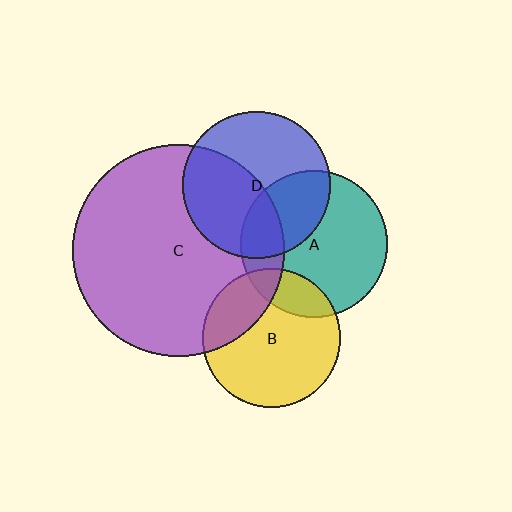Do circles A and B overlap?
Yes.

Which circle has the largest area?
Circle C (purple).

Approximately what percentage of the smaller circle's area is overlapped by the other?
Approximately 20%.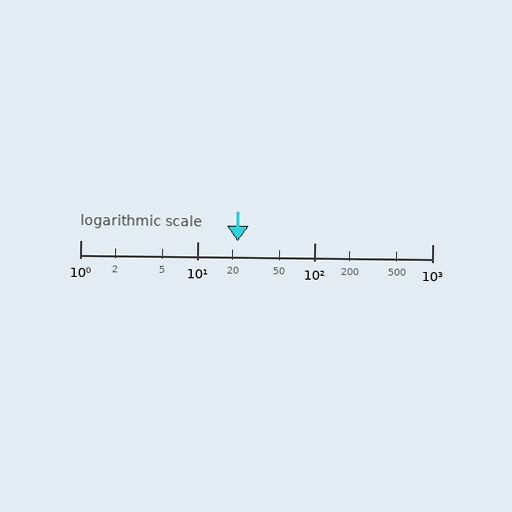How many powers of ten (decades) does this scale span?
The scale spans 3 decades, from 1 to 1000.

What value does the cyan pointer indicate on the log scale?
The pointer indicates approximately 22.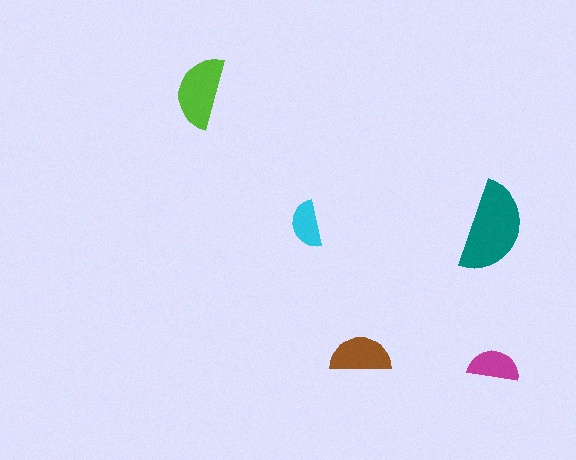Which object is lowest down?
The magenta semicircle is bottommost.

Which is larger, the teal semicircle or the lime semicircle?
The teal one.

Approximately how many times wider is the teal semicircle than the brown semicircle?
About 1.5 times wider.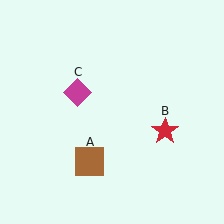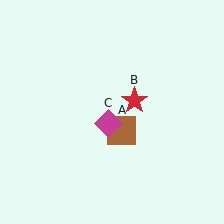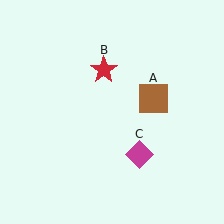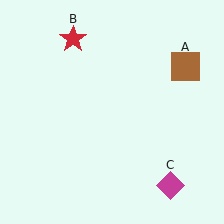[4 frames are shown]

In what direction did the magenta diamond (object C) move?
The magenta diamond (object C) moved down and to the right.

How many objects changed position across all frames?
3 objects changed position: brown square (object A), red star (object B), magenta diamond (object C).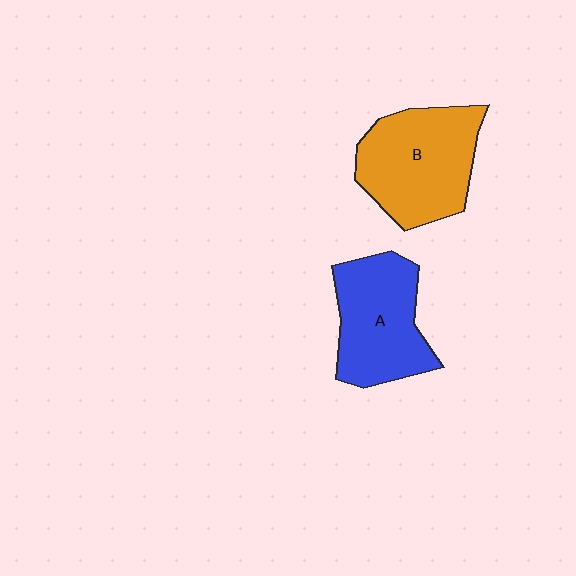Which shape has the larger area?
Shape B (orange).